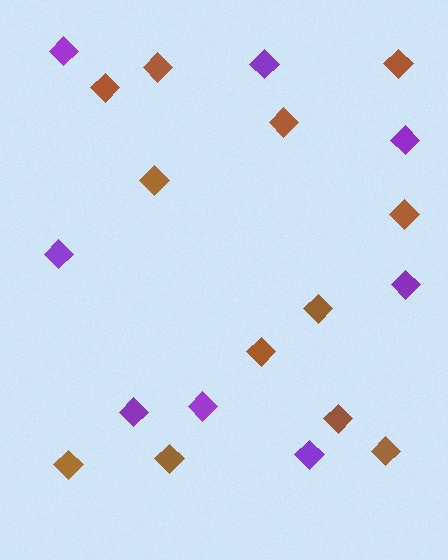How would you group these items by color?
There are 2 groups: one group of purple diamonds (8) and one group of brown diamonds (12).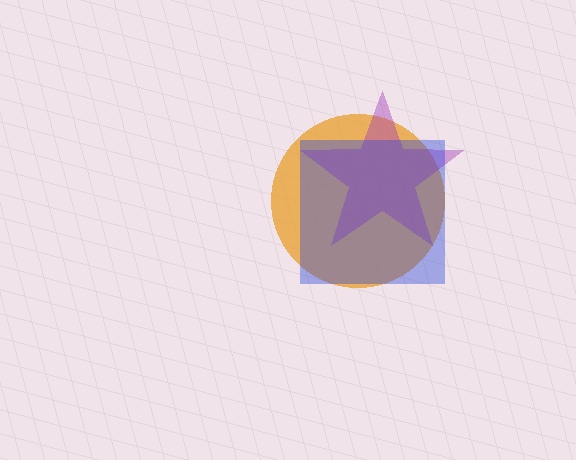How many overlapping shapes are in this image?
There are 3 overlapping shapes in the image.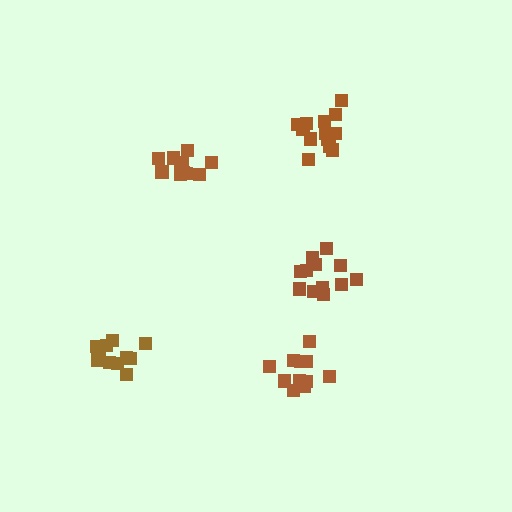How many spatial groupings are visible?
There are 5 spatial groupings.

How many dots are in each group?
Group 1: 11 dots, Group 2: 11 dots, Group 3: 12 dots, Group 4: 12 dots, Group 5: 14 dots (60 total).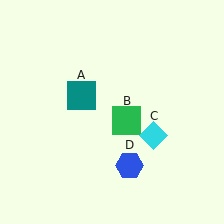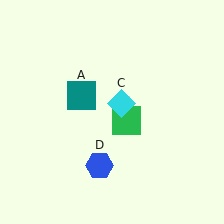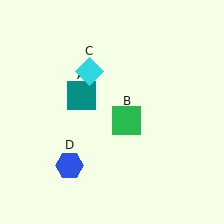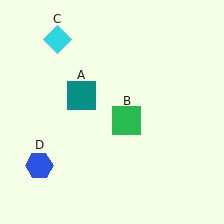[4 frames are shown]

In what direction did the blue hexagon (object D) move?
The blue hexagon (object D) moved left.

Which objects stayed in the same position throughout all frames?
Teal square (object A) and green square (object B) remained stationary.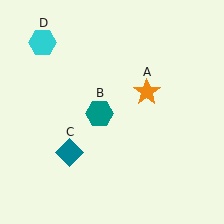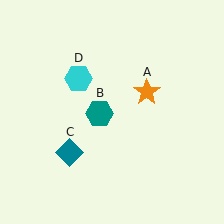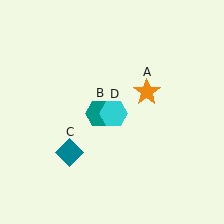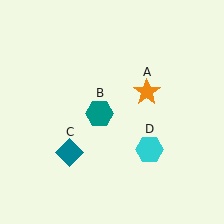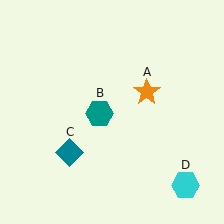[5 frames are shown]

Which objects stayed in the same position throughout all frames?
Orange star (object A) and teal hexagon (object B) and teal diamond (object C) remained stationary.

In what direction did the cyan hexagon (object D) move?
The cyan hexagon (object D) moved down and to the right.